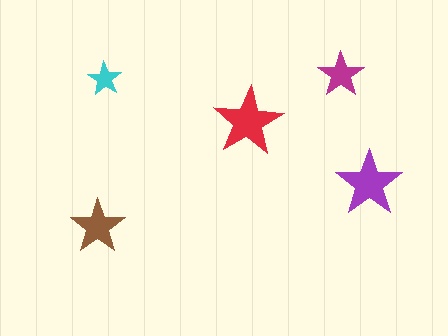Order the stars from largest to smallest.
the red one, the purple one, the brown one, the magenta one, the cyan one.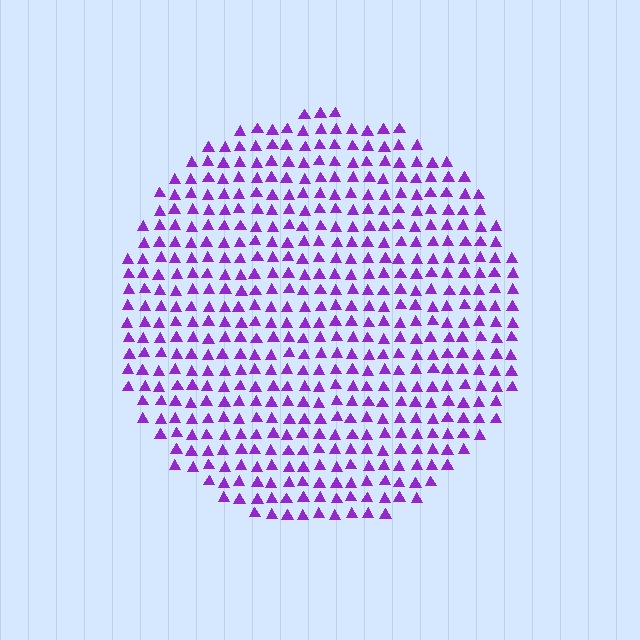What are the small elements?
The small elements are triangles.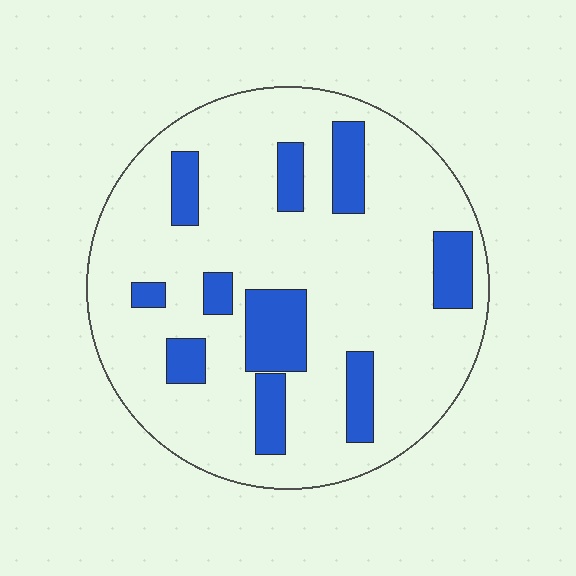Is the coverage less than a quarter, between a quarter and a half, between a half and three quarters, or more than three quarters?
Less than a quarter.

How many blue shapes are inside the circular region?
10.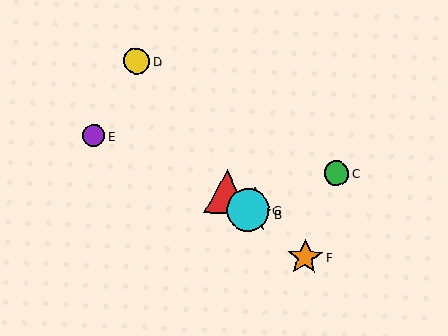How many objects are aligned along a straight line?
4 objects (A, B, F, G) are aligned along a straight line.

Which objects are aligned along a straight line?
Objects A, B, F, G are aligned along a straight line.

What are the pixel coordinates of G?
Object G is at (248, 210).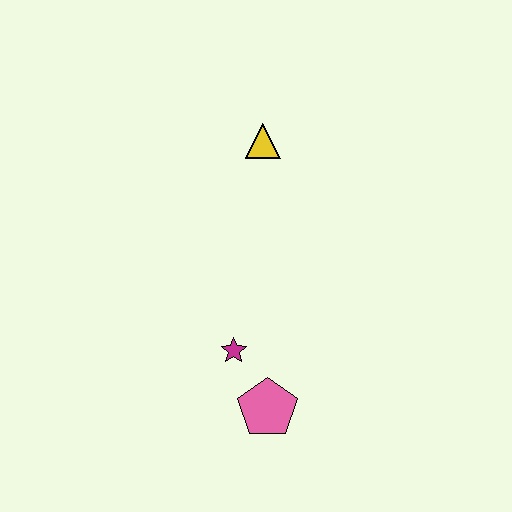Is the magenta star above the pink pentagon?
Yes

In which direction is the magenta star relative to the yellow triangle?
The magenta star is below the yellow triangle.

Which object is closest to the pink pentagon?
The magenta star is closest to the pink pentagon.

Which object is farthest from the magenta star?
The yellow triangle is farthest from the magenta star.